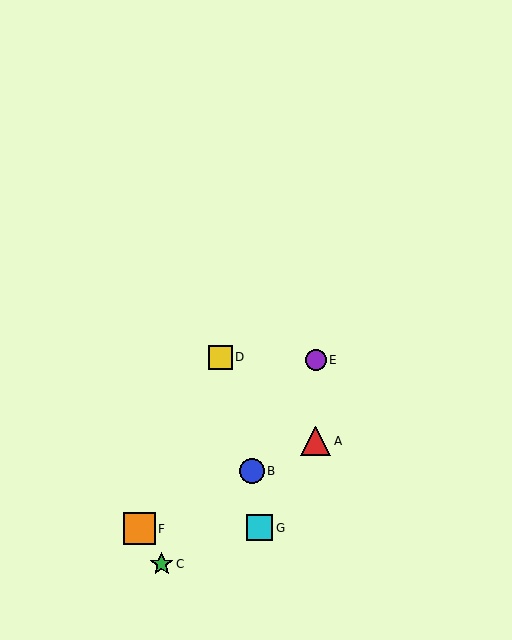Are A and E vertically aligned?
Yes, both are at x≈316.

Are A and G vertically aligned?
No, A is at x≈316 and G is at x≈260.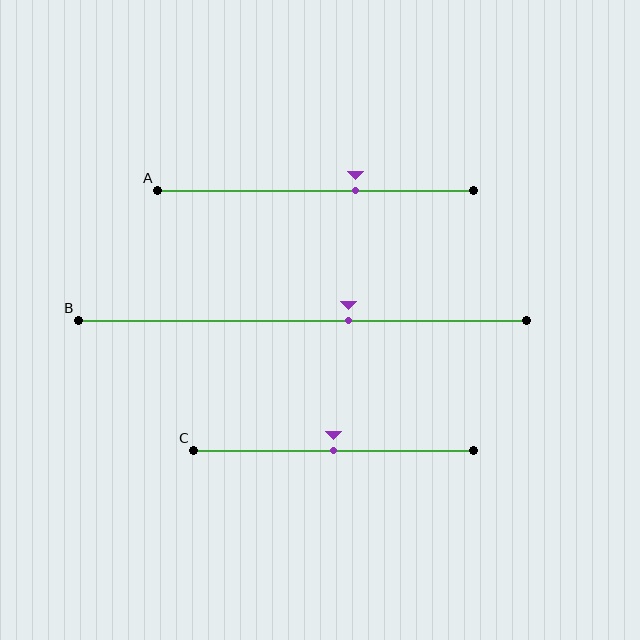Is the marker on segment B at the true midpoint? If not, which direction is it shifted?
No, the marker on segment B is shifted to the right by about 10% of the segment length.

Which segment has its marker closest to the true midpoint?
Segment C has its marker closest to the true midpoint.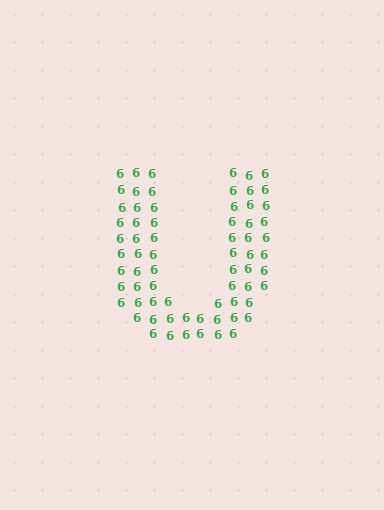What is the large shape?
The large shape is the letter U.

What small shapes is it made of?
It is made of small digit 6's.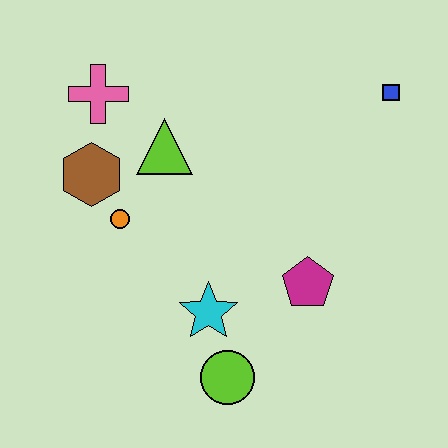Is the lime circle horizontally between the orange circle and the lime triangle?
No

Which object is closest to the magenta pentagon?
The cyan star is closest to the magenta pentagon.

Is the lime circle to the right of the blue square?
No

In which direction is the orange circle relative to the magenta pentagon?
The orange circle is to the left of the magenta pentagon.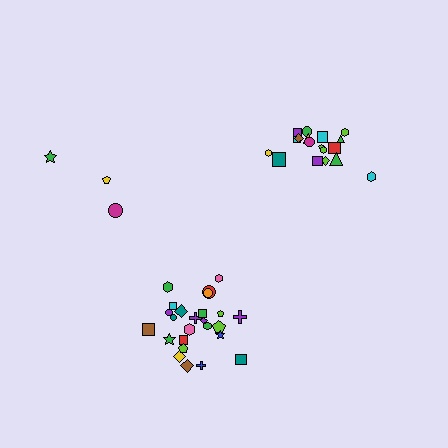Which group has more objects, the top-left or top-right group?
The top-right group.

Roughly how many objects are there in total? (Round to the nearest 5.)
Roughly 45 objects in total.